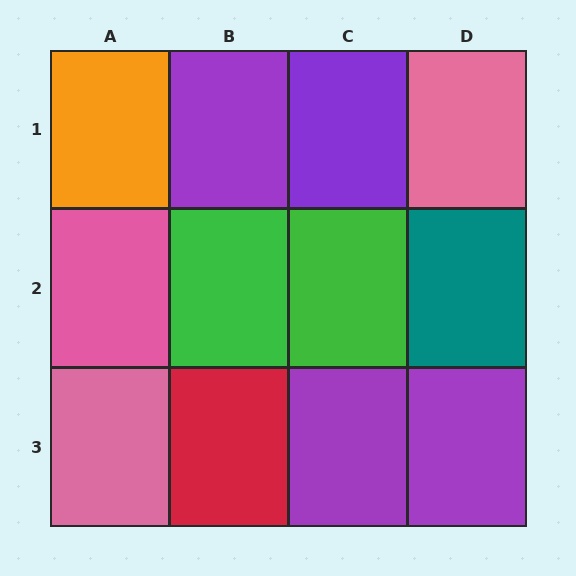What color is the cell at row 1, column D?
Pink.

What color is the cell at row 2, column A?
Pink.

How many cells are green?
2 cells are green.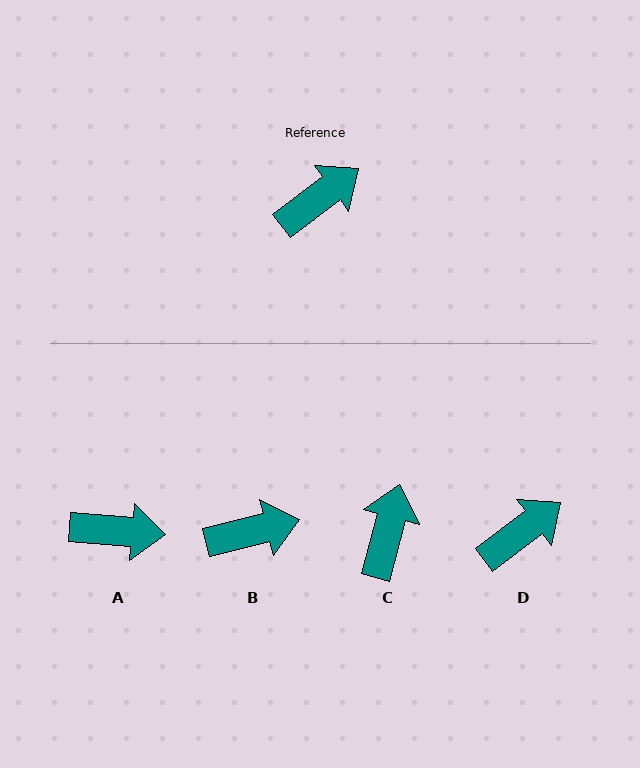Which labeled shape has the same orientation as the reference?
D.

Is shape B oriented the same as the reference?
No, it is off by about 24 degrees.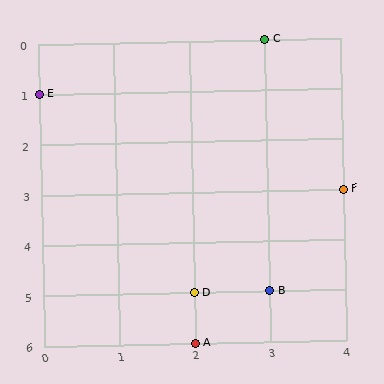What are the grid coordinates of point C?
Point C is at grid coordinates (3, 0).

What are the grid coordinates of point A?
Point A is at grid coordinates (2, 6).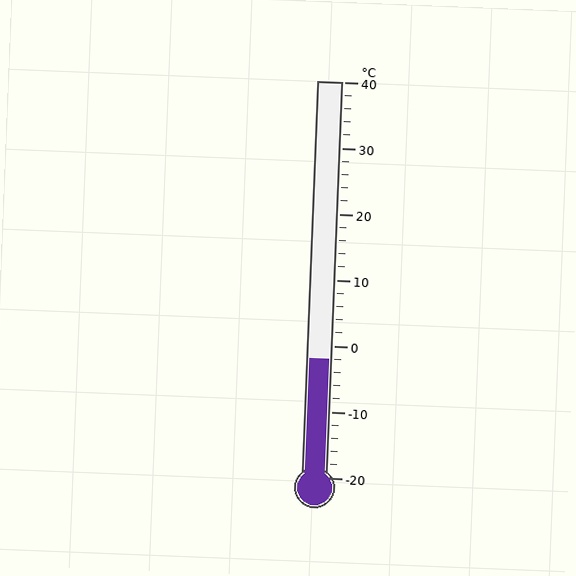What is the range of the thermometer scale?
The thermometer scale ranges from -20°C to 40°C.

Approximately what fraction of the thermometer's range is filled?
The thermometer is filled to approximately 30% of its range.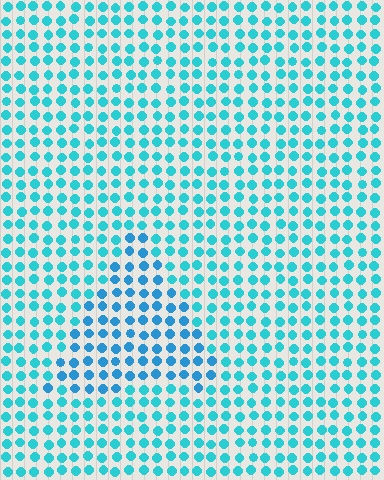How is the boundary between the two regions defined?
The boundary is defined purely by a slight shift in hue (about 20 degrees). Spacing, size, and orientation are identical on both sides.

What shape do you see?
I see a triangle.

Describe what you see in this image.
The image is filled with small cyan elements in a uniform arrangement. A triangle-shaped region is visible where the elements are tinted to a slightly different hue, forming a subtle color boundary.